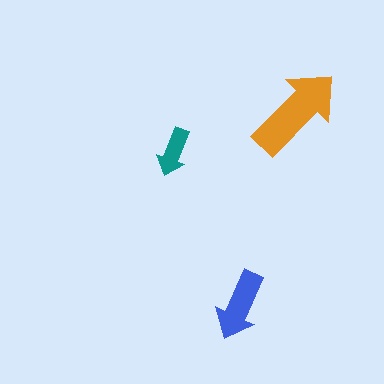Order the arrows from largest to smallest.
the orange one, the blue one, the teal one.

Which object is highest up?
The orange arrow is topmost.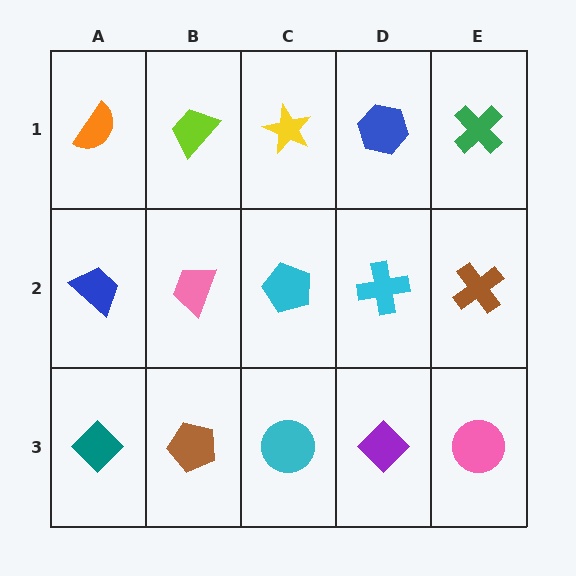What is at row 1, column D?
A blue hexagon.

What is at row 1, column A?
An orange semicircle.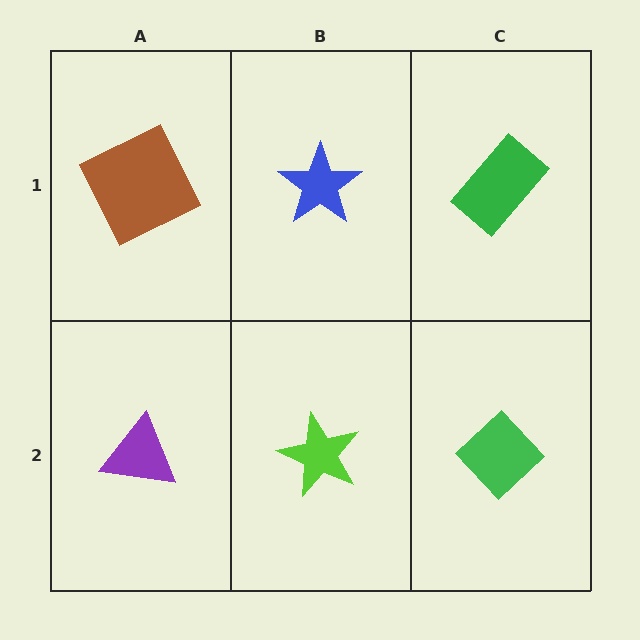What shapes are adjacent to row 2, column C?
A green rectangle (row 1, column C), a lime star (row 2, column B).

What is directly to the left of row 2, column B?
A purple triangle.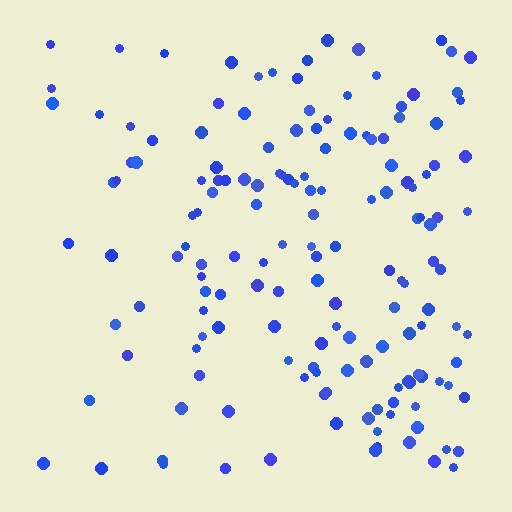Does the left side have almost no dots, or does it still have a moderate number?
Still a moderate number, just noticeably fewer than the right.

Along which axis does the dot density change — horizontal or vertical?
Horizontal.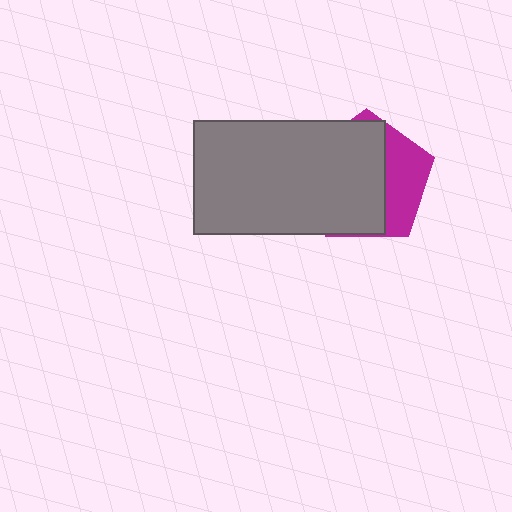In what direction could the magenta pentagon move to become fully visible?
The magenta pentagon could move right. That would shift it out from behind the gray rectangle entirely.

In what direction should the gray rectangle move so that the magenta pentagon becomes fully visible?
The gray rectangle should move left. That is the shortest direction to clear the overlap and leave the magenta pentagon fully visible.